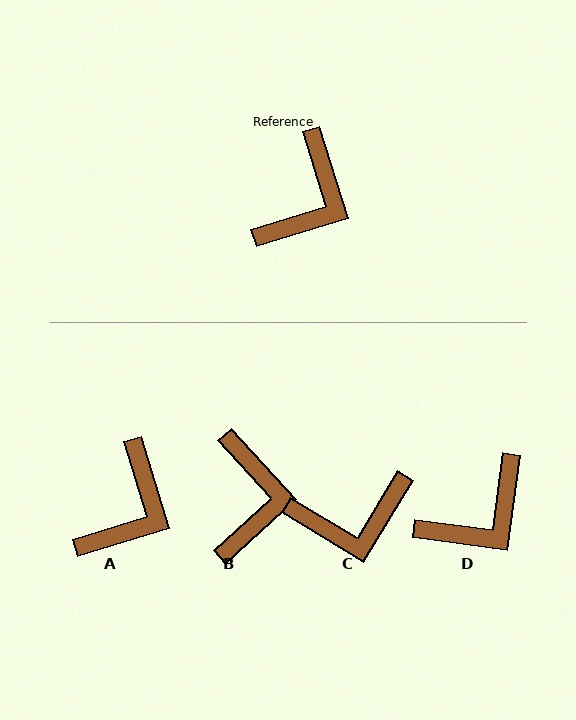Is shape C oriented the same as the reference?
No, it is off by about 48 degrees.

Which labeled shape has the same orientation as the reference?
A.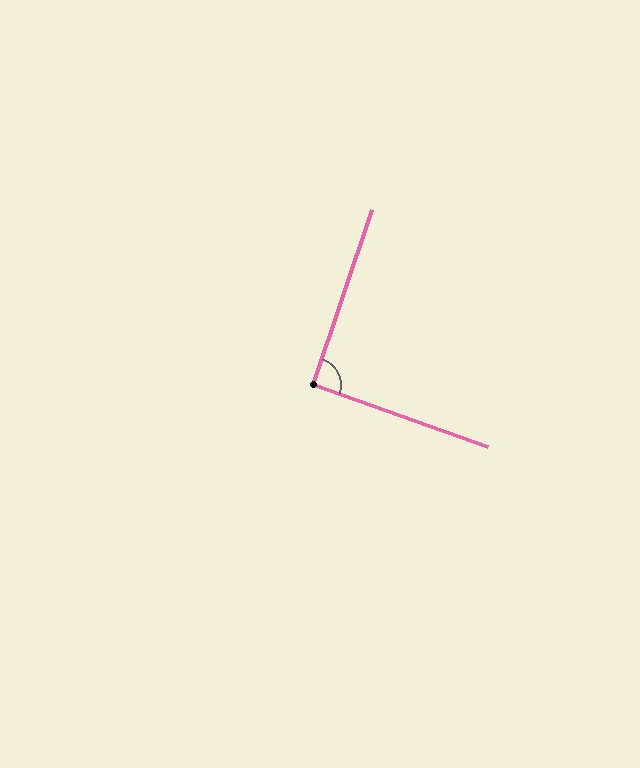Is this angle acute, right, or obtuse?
It is approximately a right angle.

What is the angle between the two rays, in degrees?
Approximately 91 degrees.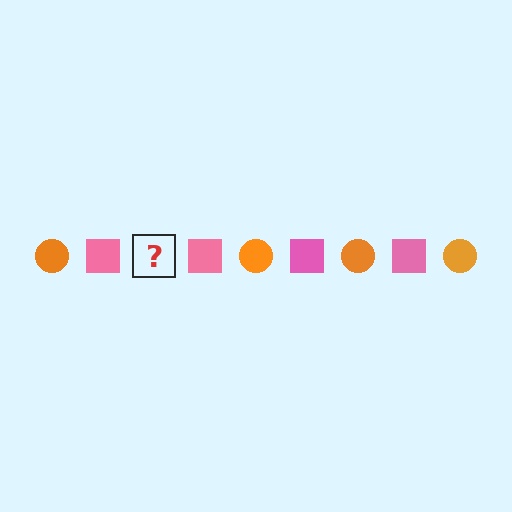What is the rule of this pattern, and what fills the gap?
The rule is that the pattern alternates between orange circle and pink square. The gap should be filled with an orange circle.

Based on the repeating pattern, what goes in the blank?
The blank should be an orange circle.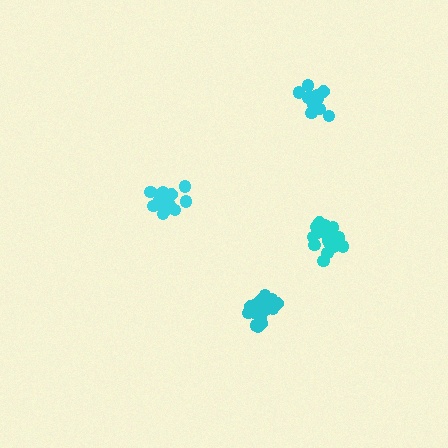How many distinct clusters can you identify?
There are 4 distinct clusters.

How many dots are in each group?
Group 1: 20 dots, Group 2: 15 dots, Group 3: 20 dots, Group 4: 19 dots (74 total).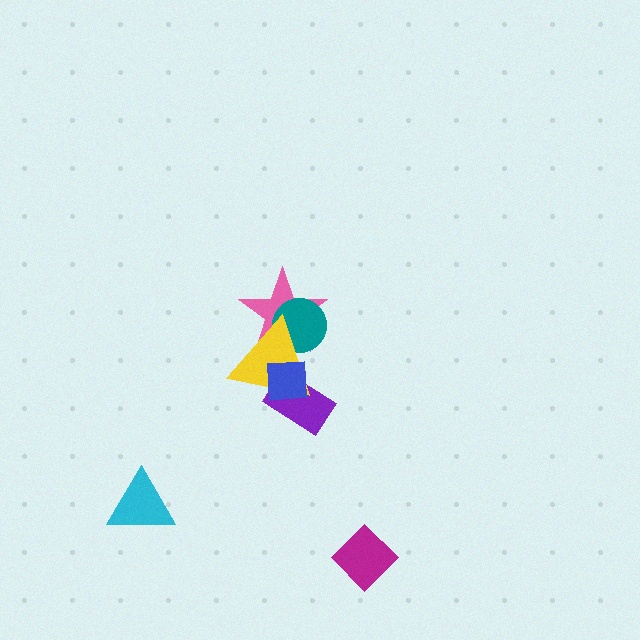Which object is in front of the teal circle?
The yellow triangle is in front of the teal circle.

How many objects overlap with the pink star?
2 objects overlap with the pink star.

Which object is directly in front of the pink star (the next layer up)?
The teal circle is directly in front of the pink star.